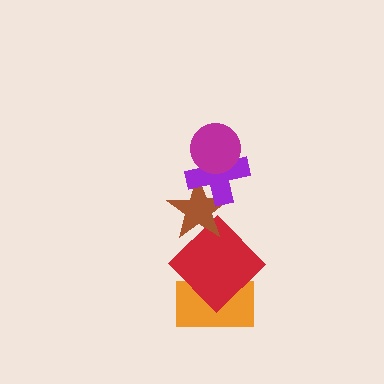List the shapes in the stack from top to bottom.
From top to bottom: the magenta circle, the purple cross, the brown star, the red diamond, the orange rectangle.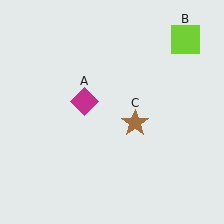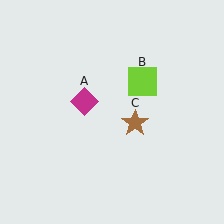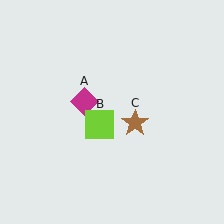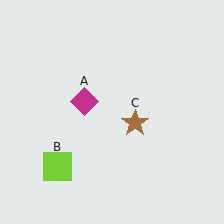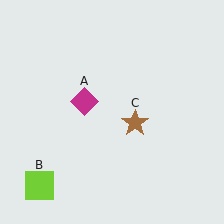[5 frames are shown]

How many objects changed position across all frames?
1 object changed position: lime square (object B).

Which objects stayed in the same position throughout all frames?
Magenta diamond (object A) and brown star (object C) remained stationary.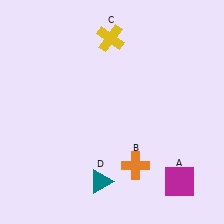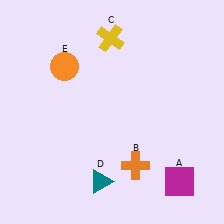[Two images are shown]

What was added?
An orange circle (E) was added in Image 2.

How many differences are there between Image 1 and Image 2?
There is 1 difference between the two images.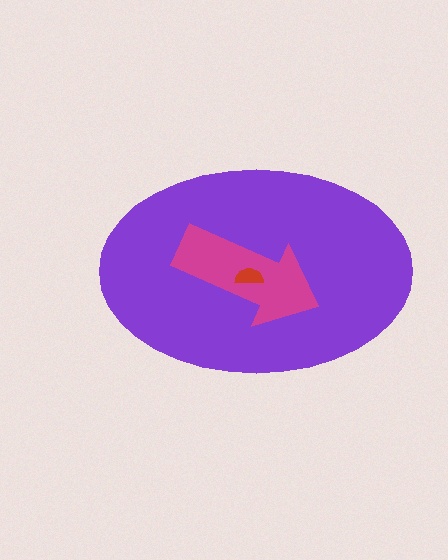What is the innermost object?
The red semicircle.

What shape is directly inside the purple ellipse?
The magenta arrow.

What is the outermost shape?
The purple ellipse.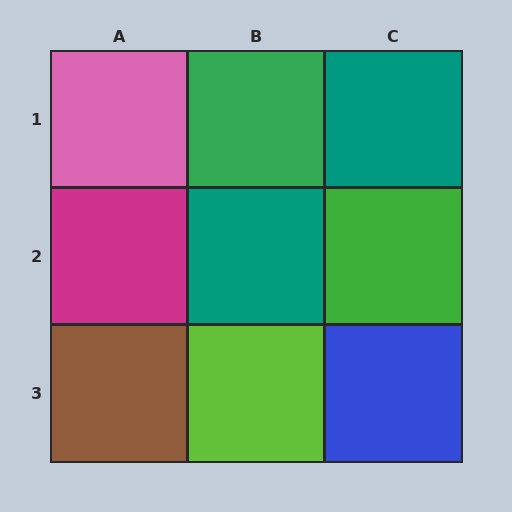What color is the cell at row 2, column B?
Teal.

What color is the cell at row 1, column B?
Green.